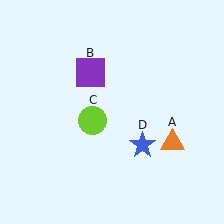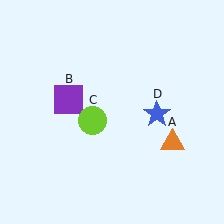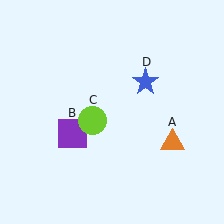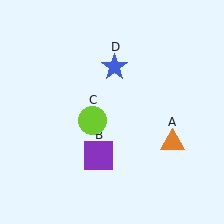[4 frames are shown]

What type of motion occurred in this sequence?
The purple square (object B), blue star (object D) rotated counterclockwise around the center of the scene.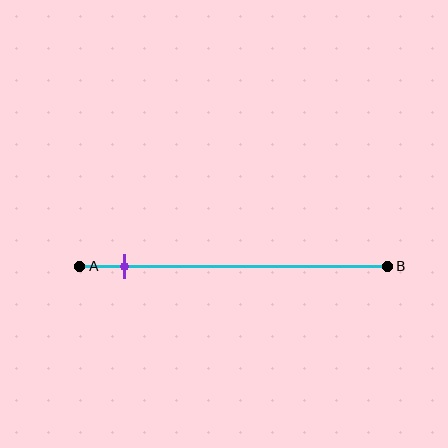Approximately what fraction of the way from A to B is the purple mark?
The purple mark is approximately 15% of the way from A to B.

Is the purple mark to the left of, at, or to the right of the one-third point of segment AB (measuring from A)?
The purple mark is to the left of the one-third point of segment AB.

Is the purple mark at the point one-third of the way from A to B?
No, the mark is at about 15% from A, not at the 33% one-third point.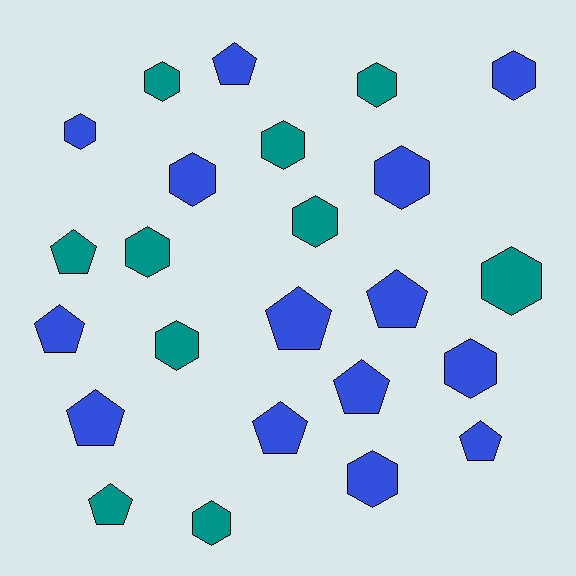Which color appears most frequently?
Blue, with 14 objects.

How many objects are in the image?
There are 24 objects.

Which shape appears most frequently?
Hexagon, with 14 objects.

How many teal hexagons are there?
There are 8 teal hexagons.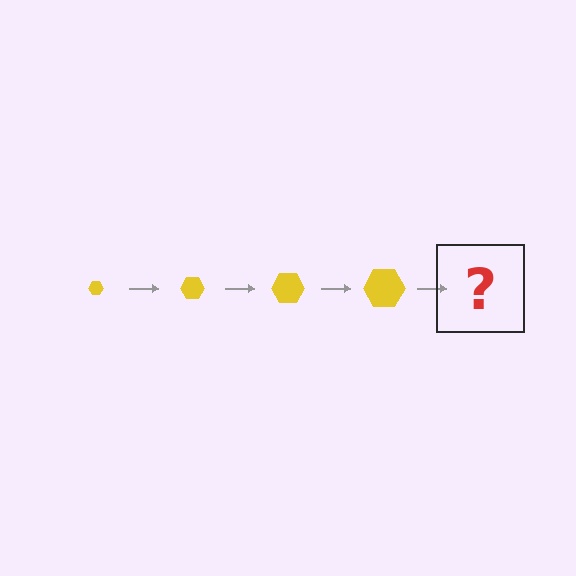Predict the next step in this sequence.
The next step is a yellow hexagon, larger than the previous one.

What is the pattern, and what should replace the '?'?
The pattern is that the hexagon gets progressively larger each step. The '?' should be a yellow hexagon, larger than the previous one.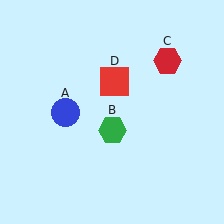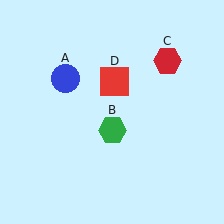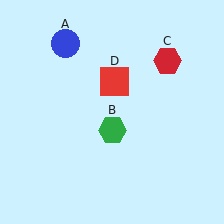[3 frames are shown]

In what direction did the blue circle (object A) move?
The blue circle (object A) moved up.